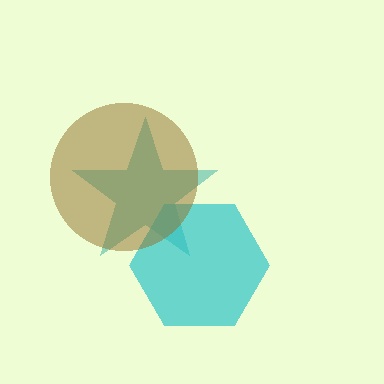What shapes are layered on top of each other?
The layered shapes are: a teal star, a cyan hexagon, a brown circle.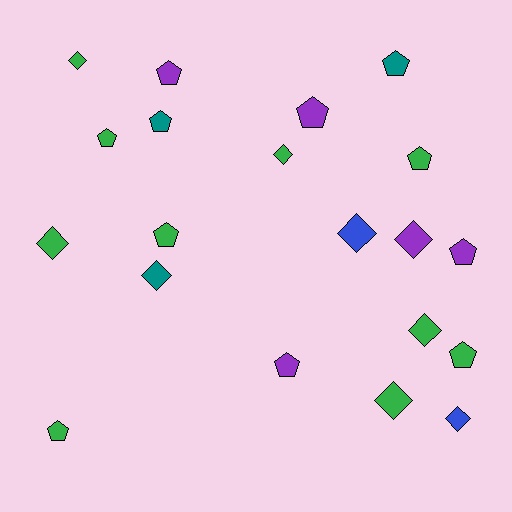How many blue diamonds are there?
There are 2 blue diamonds.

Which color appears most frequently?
Green, with 10 objects.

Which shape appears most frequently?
Pentagon, with 11 objects.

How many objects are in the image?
There are 20 objects.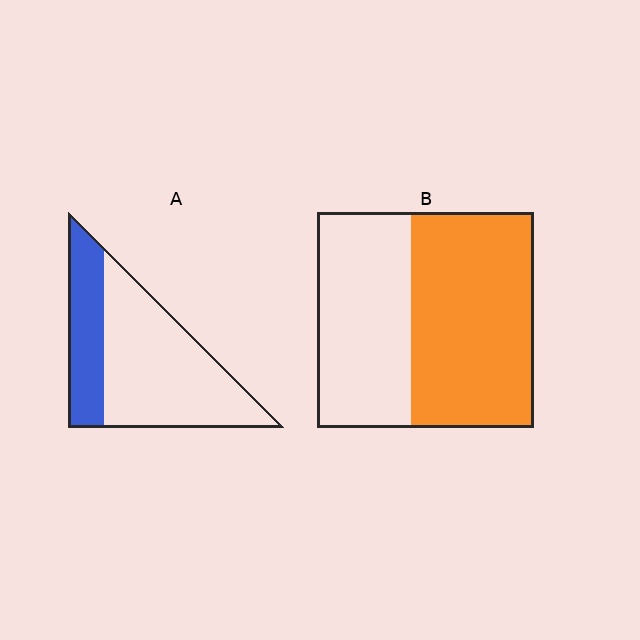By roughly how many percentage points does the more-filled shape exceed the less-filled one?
By roughly 25 percentage points (B over A).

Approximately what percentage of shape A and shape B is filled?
A is approximately 30% and B is approximately 55%.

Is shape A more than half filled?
No.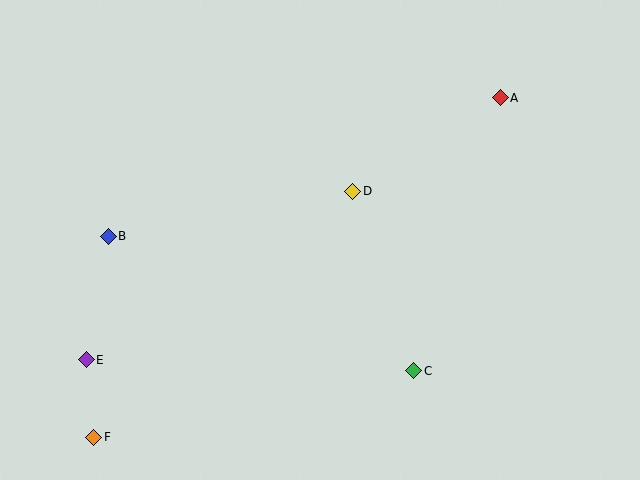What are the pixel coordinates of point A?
Point A is at (500, 98).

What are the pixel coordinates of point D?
Point D is at (353, 191).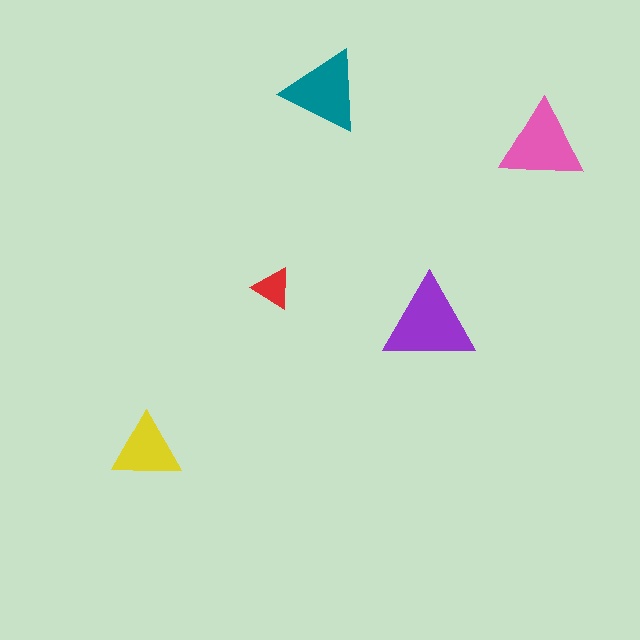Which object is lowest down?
The yellow triangle is bottommost.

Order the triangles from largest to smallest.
the purple one, the pink one, the teal one, the yellow one, the red one.